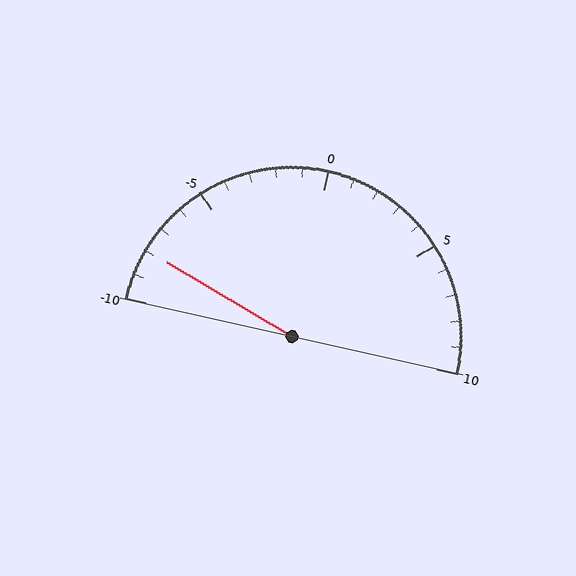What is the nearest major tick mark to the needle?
The nearest major tick mark is -10.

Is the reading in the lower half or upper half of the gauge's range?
The reading is in the lower half of the range (-10 to 10).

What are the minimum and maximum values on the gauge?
The gauge ranges from -10 to 10.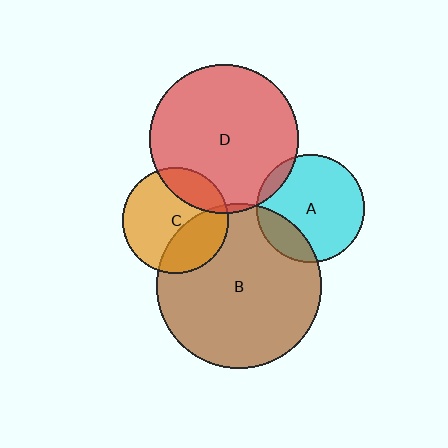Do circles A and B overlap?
Yes.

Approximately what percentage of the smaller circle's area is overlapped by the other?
Approximately 20%.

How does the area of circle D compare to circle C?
Approximately 2.0 times.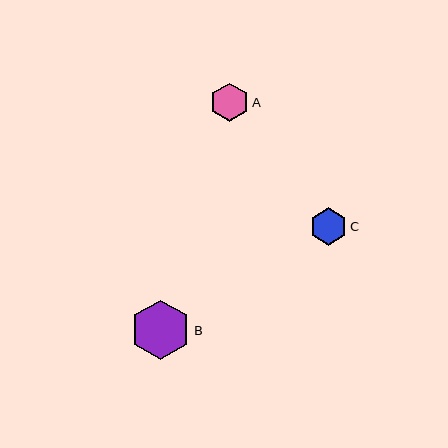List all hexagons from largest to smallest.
From largest to smallest: B, A, C.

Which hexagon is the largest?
Hexagon B is the largest with a size of approximately 60 pixels.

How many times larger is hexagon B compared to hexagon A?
Hexagon B is approximately 1.6 times the size of hexagon A.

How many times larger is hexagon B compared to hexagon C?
Hexagon B is approximately 1.6 times the size of hexagon C.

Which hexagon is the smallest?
Hexagon C is the smallest with a size of approximately 38 pixels.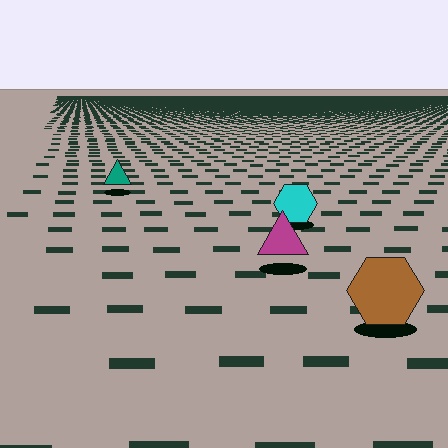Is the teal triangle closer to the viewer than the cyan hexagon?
No. The cyan hexagon is closer — you can tell from the texture gradient: the ground texture is coarser near it.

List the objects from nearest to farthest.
From nearest to farthest: the brown hexagon, the magenta triangle, the cyan hexagon, the teal triangle.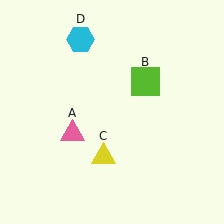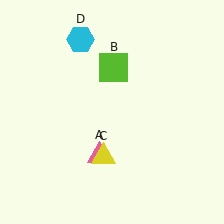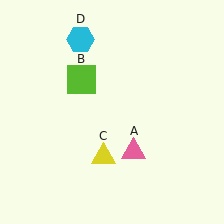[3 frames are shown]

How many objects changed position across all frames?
2 objects changed position: pink triangle (object A), lime square (object B).